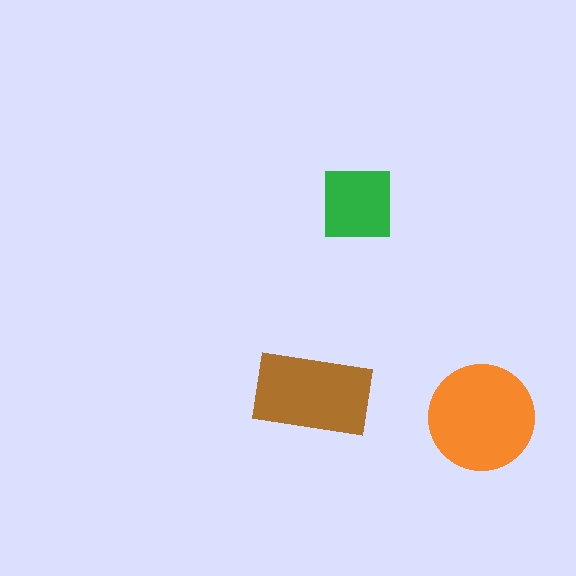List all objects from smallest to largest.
The green square, the brown rectangle, the orange circle.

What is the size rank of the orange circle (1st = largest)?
1st.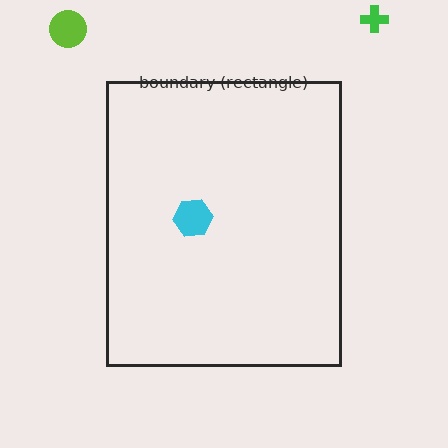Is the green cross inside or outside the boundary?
Outside.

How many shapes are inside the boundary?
1 inside, 2 outside.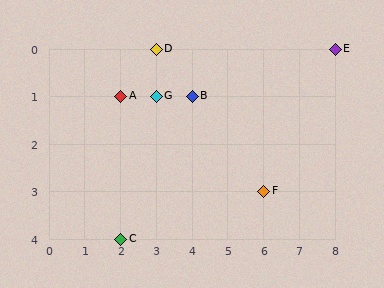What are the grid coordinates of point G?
Point G is at grid coordinates (3, 1).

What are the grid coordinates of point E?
Point E is at grid coordinates (8, 0).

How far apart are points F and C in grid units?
Points F and C are 4 columns and 1 row apart (about 4.1 grid units diagonally).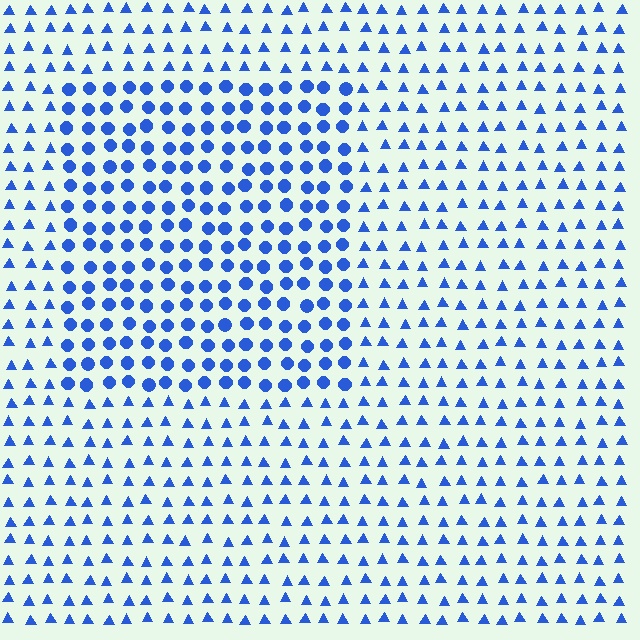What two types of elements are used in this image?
The image uses circles inside the rectangle region and triangles outside it.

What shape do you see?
I see a rectangle.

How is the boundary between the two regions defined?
The boundary is defined by a change in element shape: circles inside vs. triangles outside. All elements share the same color and spacing.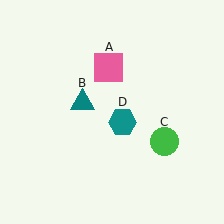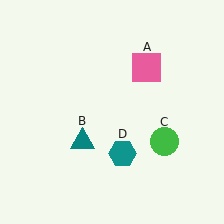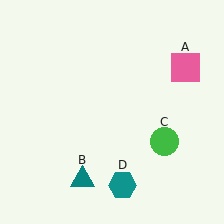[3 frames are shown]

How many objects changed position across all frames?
3 objects changed position: pink square (object A), teal triangle (object B), teal hexagon (object D).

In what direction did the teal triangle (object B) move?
The teal triangle (object B) moved down.